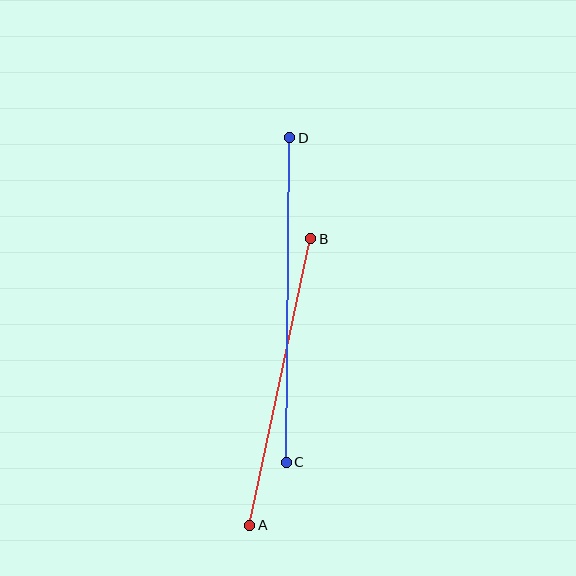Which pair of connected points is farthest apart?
Points C and D are farthest apart.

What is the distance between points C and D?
The distance is approximately 324 pixels.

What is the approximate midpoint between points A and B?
The midpoint is at approximately (280, 382) pixels.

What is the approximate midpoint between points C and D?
The midpoint is at approximately (288, 300) pixels.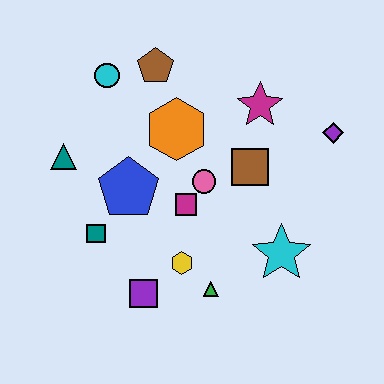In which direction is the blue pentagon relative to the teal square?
The blue pentagon is above the teal square.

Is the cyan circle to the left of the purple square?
Yes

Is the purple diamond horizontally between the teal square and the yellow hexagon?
No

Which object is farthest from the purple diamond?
The teal triangle is farthest from the purple diamond.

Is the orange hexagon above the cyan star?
Yes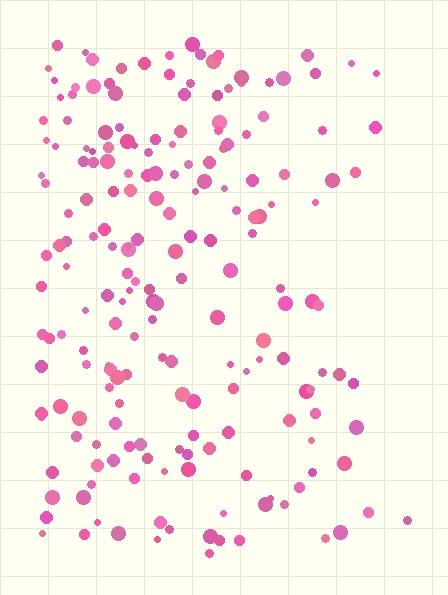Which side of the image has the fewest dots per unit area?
The right.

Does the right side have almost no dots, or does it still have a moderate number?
Still a moderate number, just noticeably fewer than the left.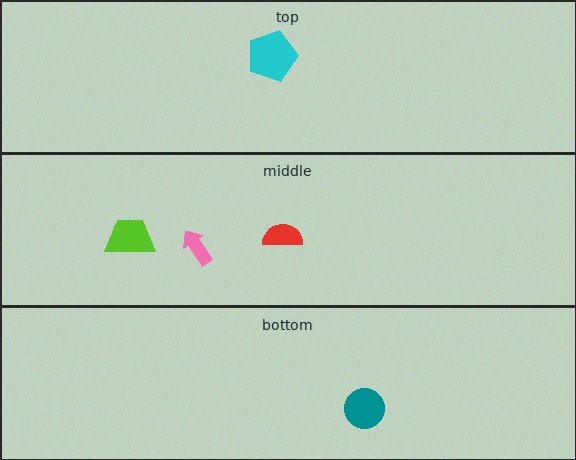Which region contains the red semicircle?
The middle region.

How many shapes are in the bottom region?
1.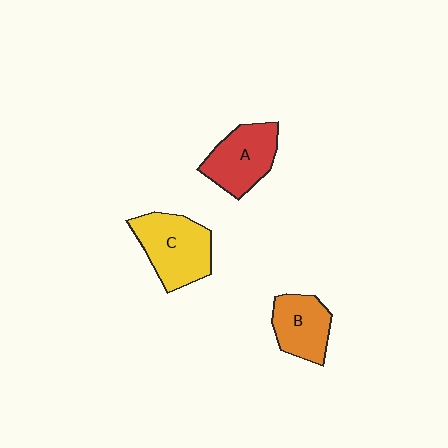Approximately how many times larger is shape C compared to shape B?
Approximately 1.3 times.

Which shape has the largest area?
Shape C (yellow).